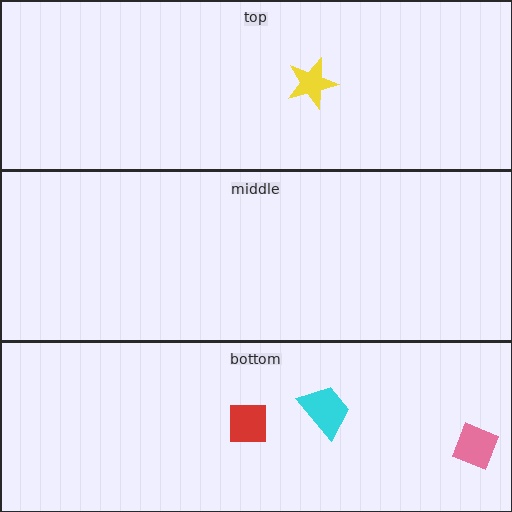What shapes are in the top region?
The yellow star.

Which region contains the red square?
The bottom region.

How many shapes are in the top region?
1.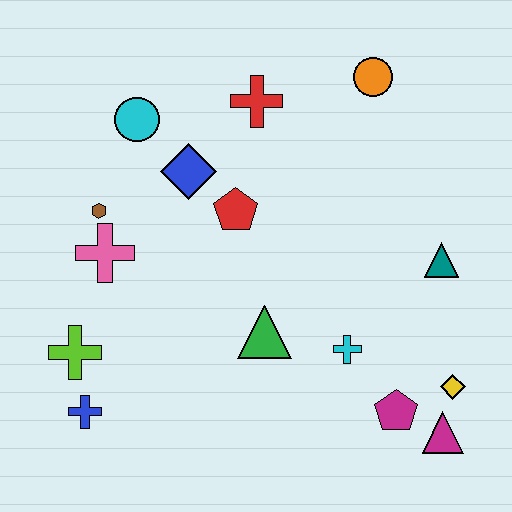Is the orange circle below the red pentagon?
No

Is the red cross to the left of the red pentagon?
No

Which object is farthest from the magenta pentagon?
The cyan circle is farthest from the magenta pentagon.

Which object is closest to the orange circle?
The red cross is closest to the orange circle.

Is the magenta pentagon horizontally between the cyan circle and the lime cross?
No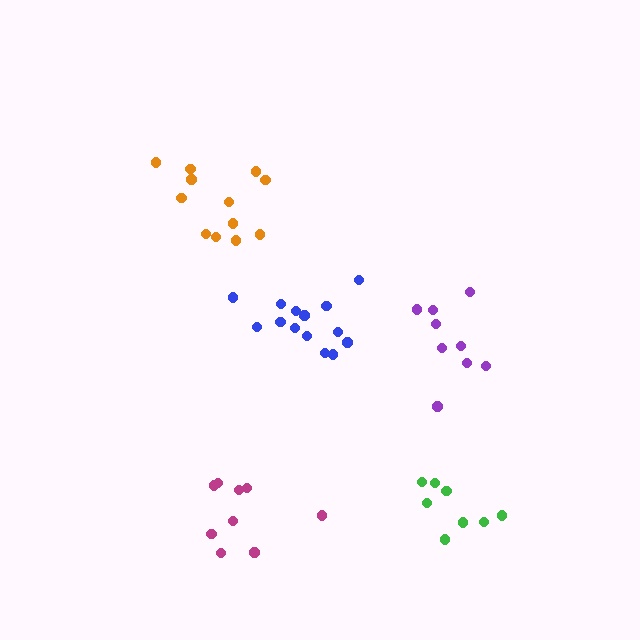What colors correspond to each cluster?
The clusters are colored: orange, purple, green, magenta, blue.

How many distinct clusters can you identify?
There are 5 distinct clusters.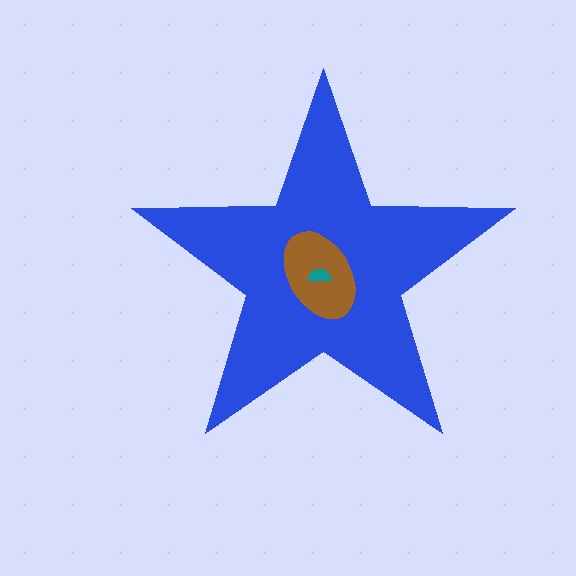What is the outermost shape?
The blue star.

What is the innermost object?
The teal semicircle.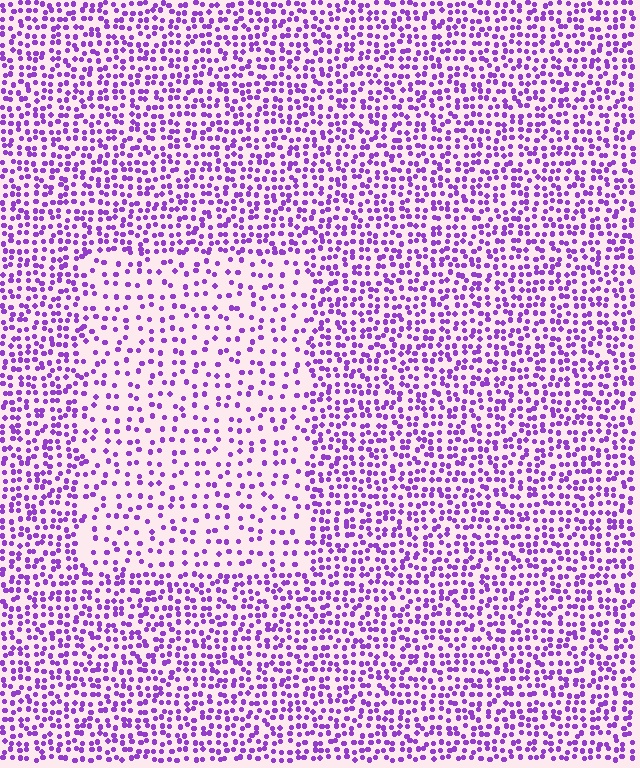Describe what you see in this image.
The image contains small purple elements arranged at two different densities. A rectangle-shaped region is visible where the elements are less densely packed than the surrounding area.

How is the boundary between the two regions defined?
The boundary is defined by a change in element density (approximately 2.0x ratio). All elements are the same color, size, and shape.